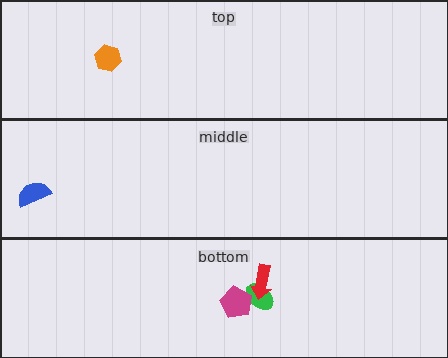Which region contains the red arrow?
The bottom region.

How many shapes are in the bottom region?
3.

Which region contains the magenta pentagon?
The bottom region.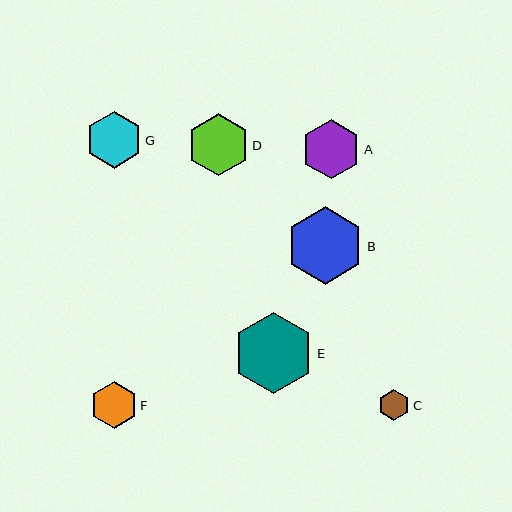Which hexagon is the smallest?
Hexagon C is the smallest with a size of approximately 31 pixels.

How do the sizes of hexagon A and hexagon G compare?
Hexagon A and hexagon G are approximately the same size.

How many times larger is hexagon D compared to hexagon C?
Hexagon D is approximately 2.0 times the size of hexagon C.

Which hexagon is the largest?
Hexagon E is the largest with a size of approximately 81 pixels.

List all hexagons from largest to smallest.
From largest to smallest: E, B, D, A, G, F, C.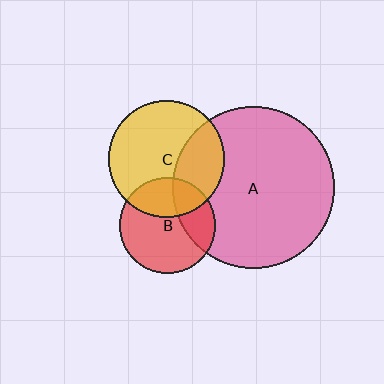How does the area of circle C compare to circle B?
Approximately 1.5 times.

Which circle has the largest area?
Circle A (pink).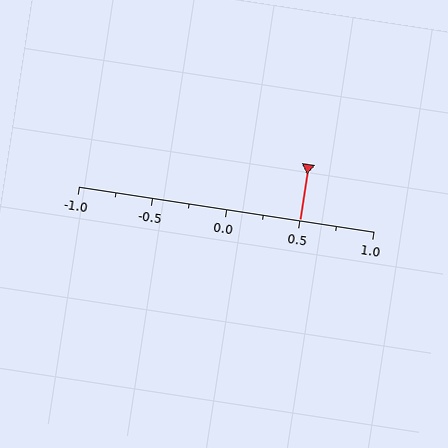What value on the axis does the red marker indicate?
The marker indicates approximately 0.5.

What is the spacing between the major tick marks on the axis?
The major ticks are spaced 0.5 apart.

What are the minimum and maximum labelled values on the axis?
The axis runs from -1.0 to 1.0.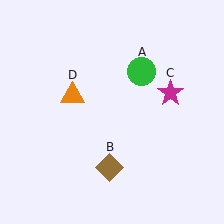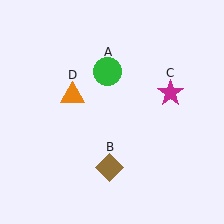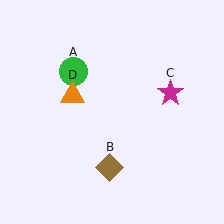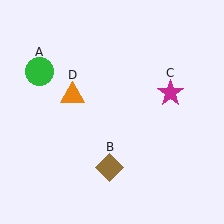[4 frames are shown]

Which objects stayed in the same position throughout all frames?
Brown diamond (object B) and magenta star (object C) and orange triangle (object D) remained stationary.